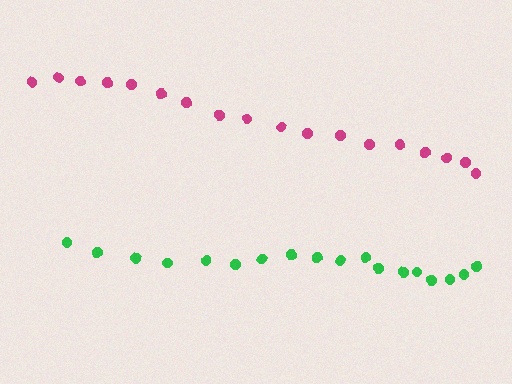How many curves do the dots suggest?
There are 2 distinct paths.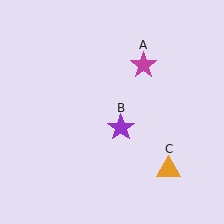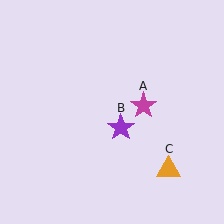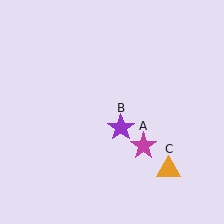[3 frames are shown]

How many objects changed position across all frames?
1 object changed position: magenta star (object A).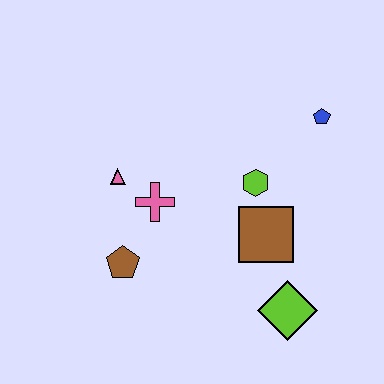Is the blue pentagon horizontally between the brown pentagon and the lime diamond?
No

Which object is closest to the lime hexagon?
The brown square is closest to the lime hexagon.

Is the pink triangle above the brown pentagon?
Yes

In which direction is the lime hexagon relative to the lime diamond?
The lime hexagon is above the lime diamond.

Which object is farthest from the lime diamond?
The pink triangle is farthest from the lime diamond.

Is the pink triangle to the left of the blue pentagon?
Yes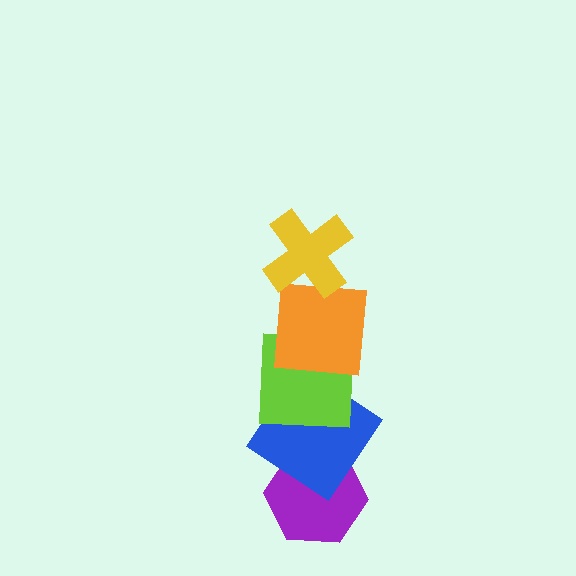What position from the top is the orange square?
The orange square is 2nd from the top.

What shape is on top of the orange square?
The yellow cross is on top of the orange square.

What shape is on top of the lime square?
The orange square is on top of the lime square.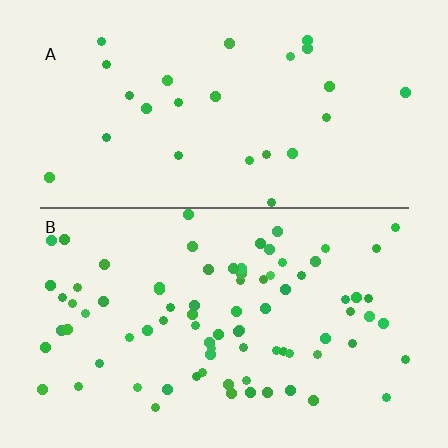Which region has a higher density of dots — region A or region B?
B (the bottom).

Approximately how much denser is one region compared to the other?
Approximately 3.1× — region B over region A.